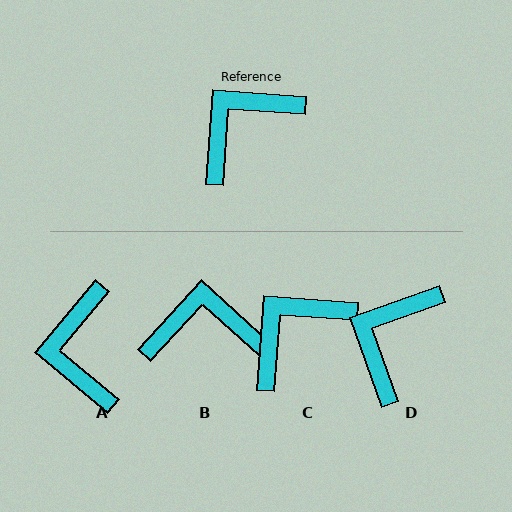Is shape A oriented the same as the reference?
No, it is off by about 55 degrees.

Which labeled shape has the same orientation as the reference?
C.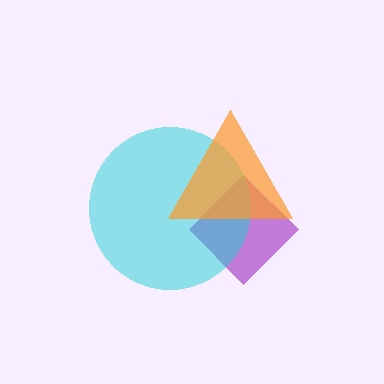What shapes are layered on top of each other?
The layered shapes are: a purple diamond, a cyan circle, an orange triangle.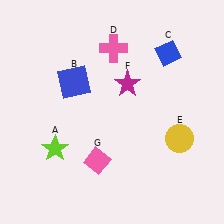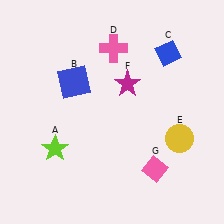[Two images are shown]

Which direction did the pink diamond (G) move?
The pink diamond (G) moved right.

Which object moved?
The pink diamond (G) moved right.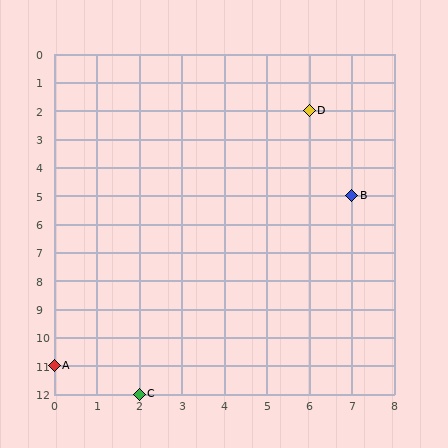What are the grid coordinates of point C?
Point C is at grid coordinates (2, 12).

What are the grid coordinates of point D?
Point D is at grid coordinates (6, 2).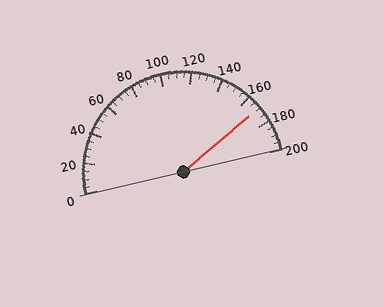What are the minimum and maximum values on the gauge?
The gauge ranges from 0 to 200.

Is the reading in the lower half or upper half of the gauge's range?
The reading is in the upper half of the range (0 to 200).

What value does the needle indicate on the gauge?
The needle indicates approximately 170.